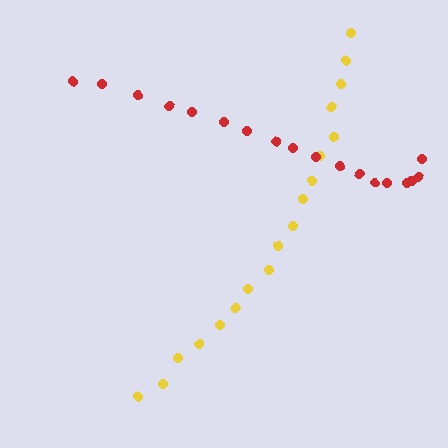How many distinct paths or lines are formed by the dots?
There are 2 distinct paths.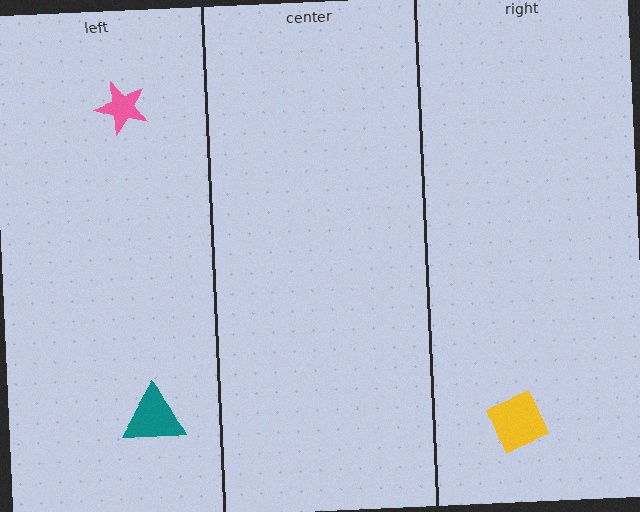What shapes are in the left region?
The teal triangle, the pink star.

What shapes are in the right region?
The yellow diamond.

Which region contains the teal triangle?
The left region.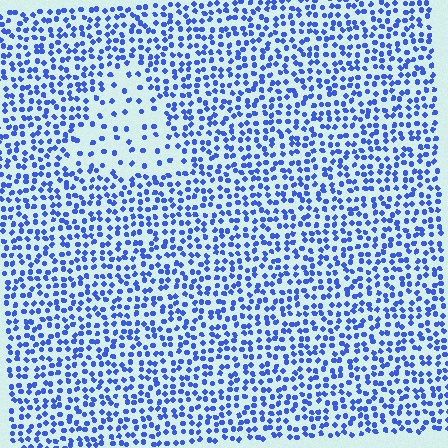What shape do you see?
I see a triangle.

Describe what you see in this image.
The image contains small blue elements arranged at two different densities. A triangle-shaped region is visible where the elements are less densely packed than the surrounding area.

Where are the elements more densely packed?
The elements are more densely packed outside the triangle boundary.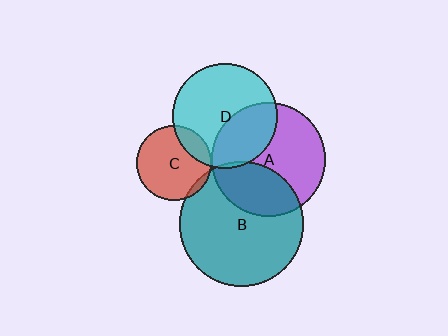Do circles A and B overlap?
Yes.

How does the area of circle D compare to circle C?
Approximately 2.0 times.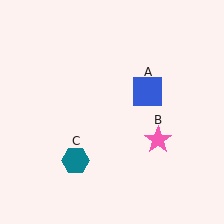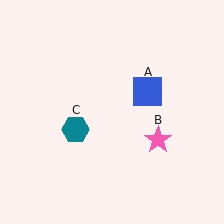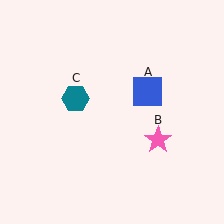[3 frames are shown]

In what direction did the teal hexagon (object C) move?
The teal hexagon (object C) moved up.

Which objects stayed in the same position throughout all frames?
Blue square (object A) and pink star (object B) remained stationary.